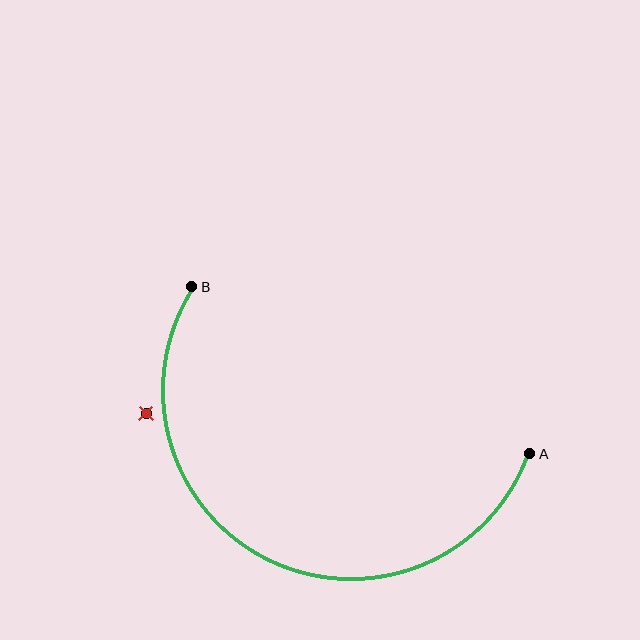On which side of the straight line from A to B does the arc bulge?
The arc bulges below the straight line connecting A and B.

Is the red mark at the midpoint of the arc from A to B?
No — the red mark does not lie on the arc at all. It sits slightly outside the curve.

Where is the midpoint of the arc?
The arc midpoint is the point on the curve farthest from the straight line joining A and B. It sits below that line.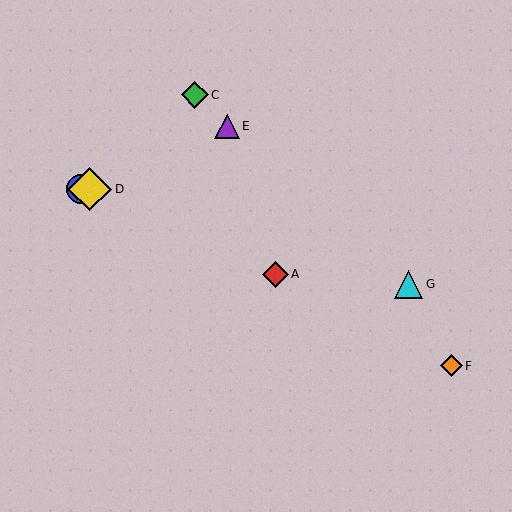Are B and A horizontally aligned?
No, B is at y≈189 and A is at y≈274.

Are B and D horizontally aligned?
Yes, both are at y≈189.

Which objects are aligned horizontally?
Objects B, D are aligned horizontally.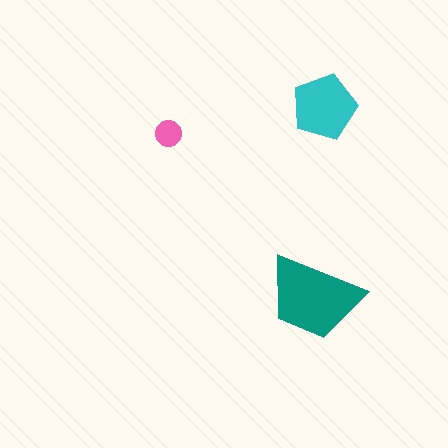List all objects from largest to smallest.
The teal trapezoid, the cyan pentagon, the pink circle.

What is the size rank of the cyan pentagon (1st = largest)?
2nd.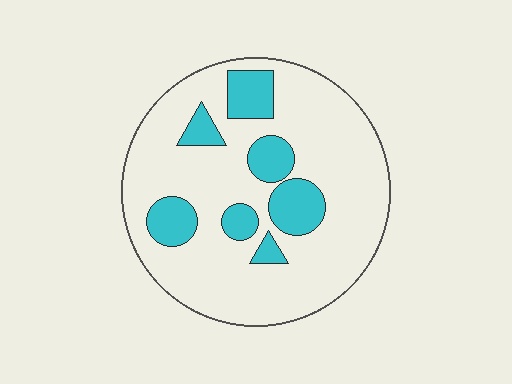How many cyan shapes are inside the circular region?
7.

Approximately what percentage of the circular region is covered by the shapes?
Approximately 20%.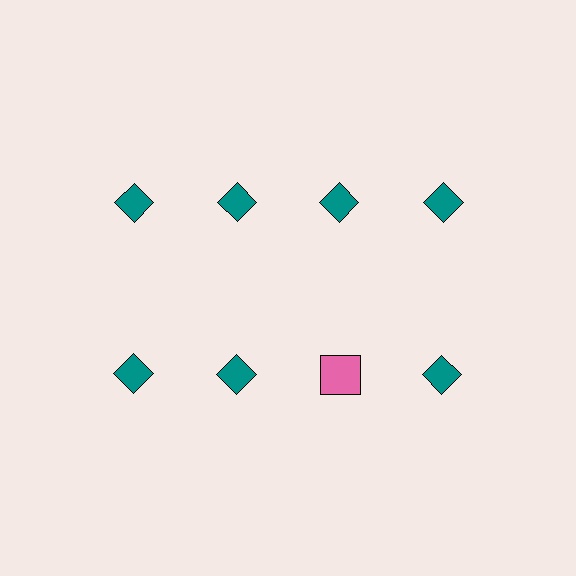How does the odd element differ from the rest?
It differs in both color (pink instead of teal) and shape (square instead of diamond).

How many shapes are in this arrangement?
There are 8 shapes arranged in a grid pattern.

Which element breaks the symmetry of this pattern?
The pink square in the second row, center column breaks the symmetry. All other shapes are teal diamonds.